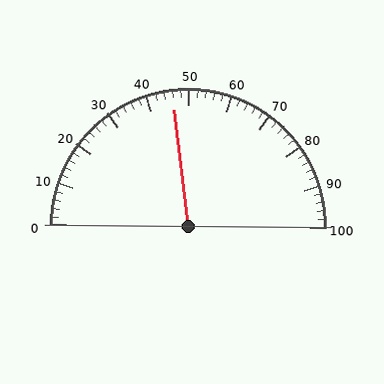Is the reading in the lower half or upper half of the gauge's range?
The reading is in the lower half of the range (0 to 100).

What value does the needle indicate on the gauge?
The needle indicates approximately 46.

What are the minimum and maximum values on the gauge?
The gauge ranges from 0 to 100.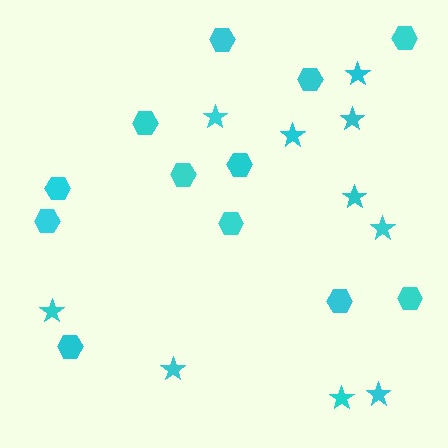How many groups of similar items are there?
There are 2 groups: one group of stars (10) and one group of hexagons (12).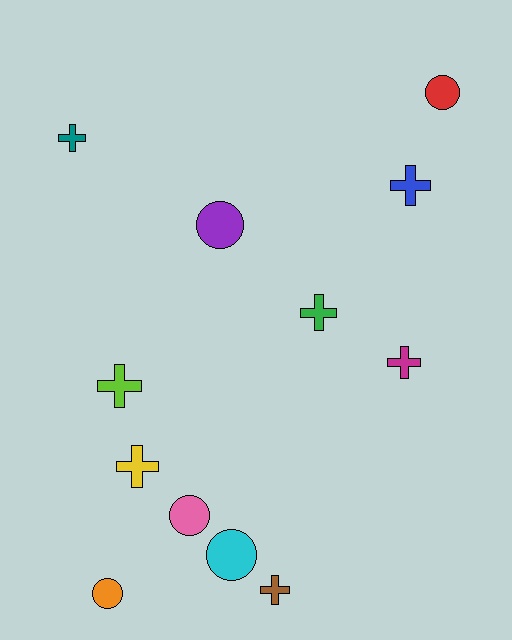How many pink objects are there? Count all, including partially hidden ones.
There is 1 pink object.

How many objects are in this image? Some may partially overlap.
There are 12 objects.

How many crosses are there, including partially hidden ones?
There are 7 crosses.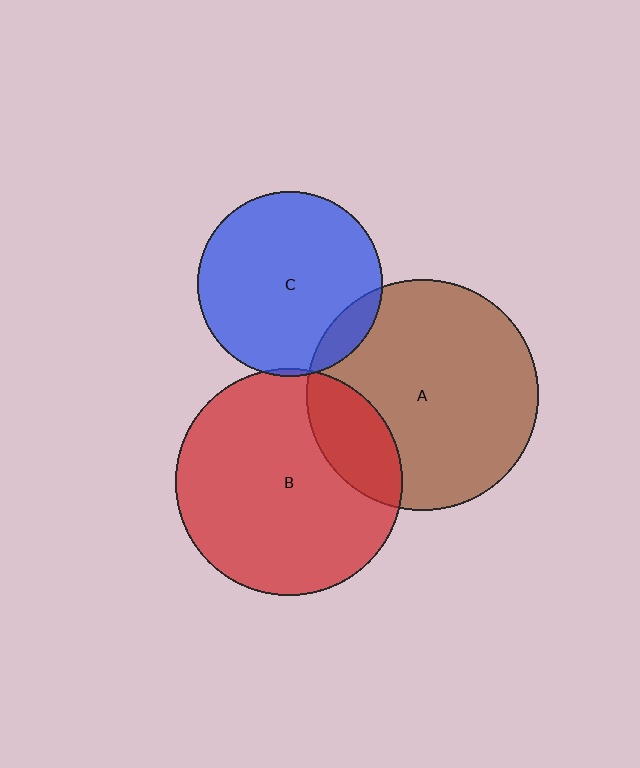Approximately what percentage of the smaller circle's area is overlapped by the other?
Approximately 5%.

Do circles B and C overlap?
Yes.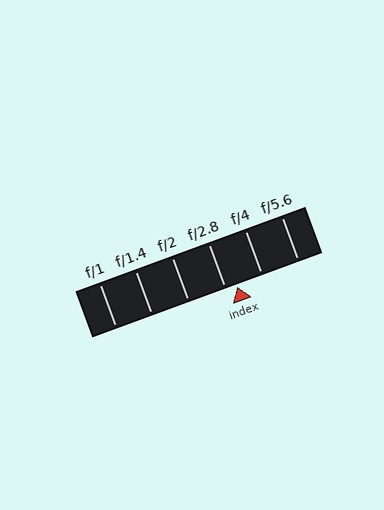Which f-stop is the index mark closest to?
The index mark is closest to f/2.8.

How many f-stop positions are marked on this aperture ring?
There are 6 f-stop positions marked.